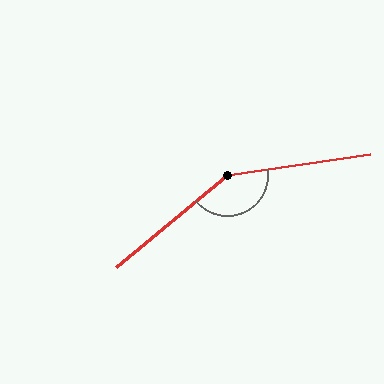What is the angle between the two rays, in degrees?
Approximately 149 degrees.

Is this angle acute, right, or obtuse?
It is obtuse.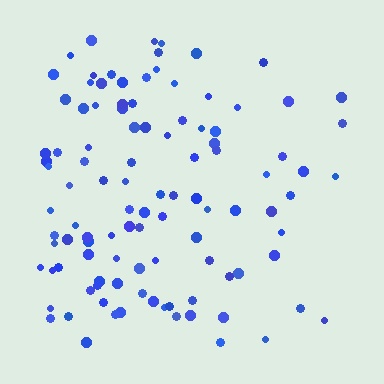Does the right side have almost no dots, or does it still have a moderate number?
Still a moderate number, just noticeably fewer than the left.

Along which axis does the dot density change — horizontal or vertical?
Horizontal.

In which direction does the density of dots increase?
From right to left, with the left side densest.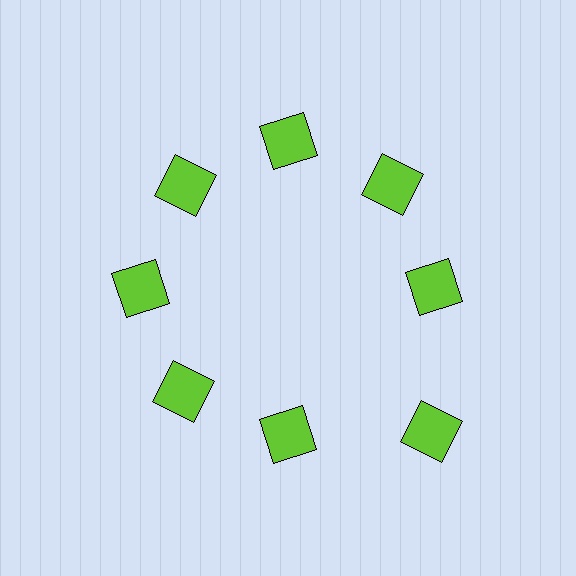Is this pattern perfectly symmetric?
No. The 8 lime squares are arranged in a ring, but one element near the 4 o'clock position is pushed outward from the center, breaking the 8-fold rotational symmetry.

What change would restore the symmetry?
The symmetry would be restored by moving it inward, back onto the ring so that all 8 squares sit at equal angles and equal distance from the center.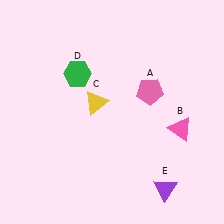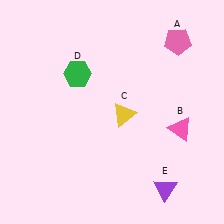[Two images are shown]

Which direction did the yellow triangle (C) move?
The yellow triangle (C) moved right.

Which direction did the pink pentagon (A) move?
The pink pentagon (A) moved up.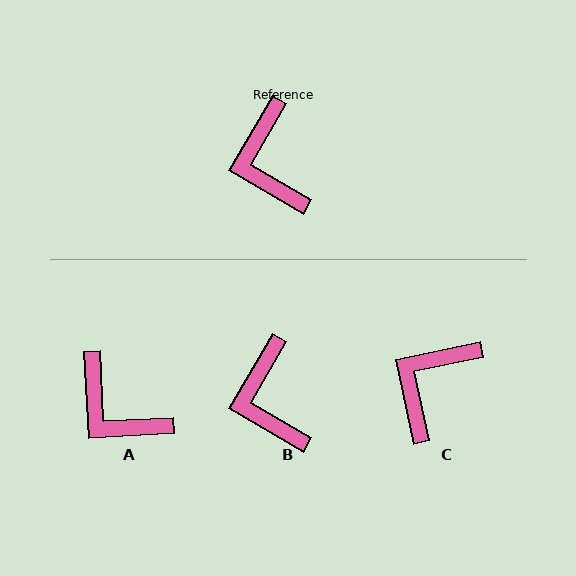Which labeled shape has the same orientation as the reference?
B.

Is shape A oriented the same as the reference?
No, it is off by about 33 degrees.